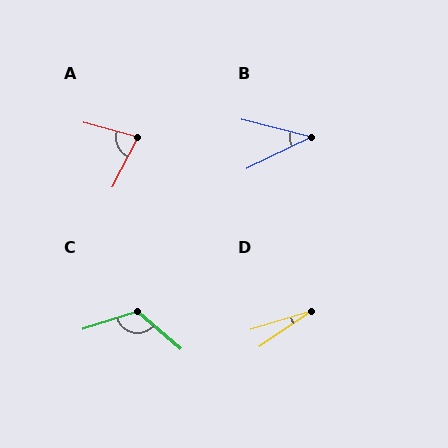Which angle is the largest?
C, at approximately 122 degrees.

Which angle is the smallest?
D, at approximately 17 degrees.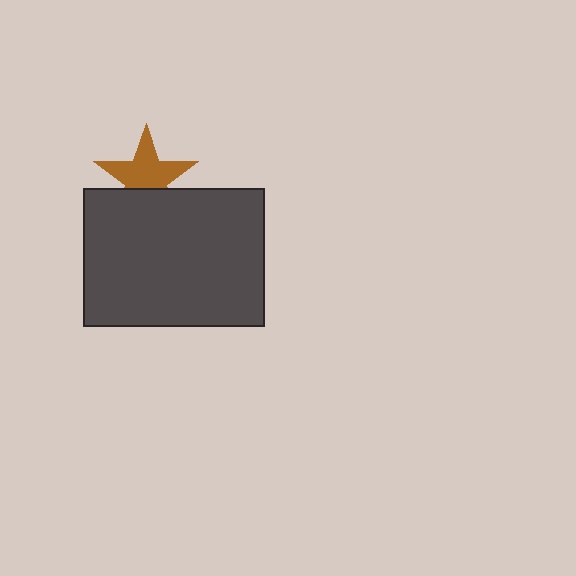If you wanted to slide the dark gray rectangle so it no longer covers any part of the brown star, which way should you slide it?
Slide it down — that is the most direct way to separate the two shapes.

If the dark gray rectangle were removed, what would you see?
You would see the complete brown star.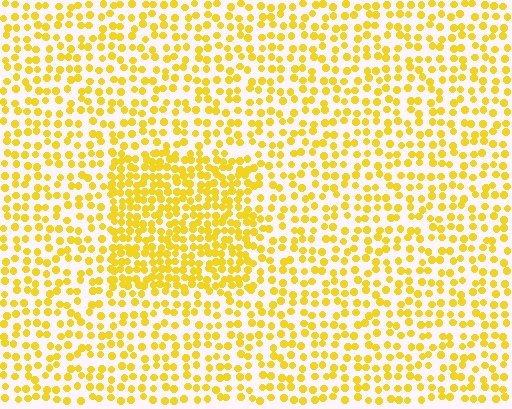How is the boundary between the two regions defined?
The boundary is defined by a change in element density (approximately 1.8x ratio). All elements are the same color, size, and shape.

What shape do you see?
I see a rectangle.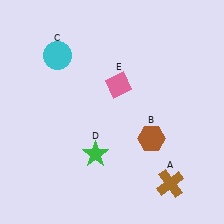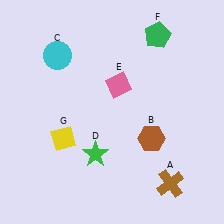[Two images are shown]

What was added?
A green pentagon (F), a yellow diamond (G) were added in Image 2.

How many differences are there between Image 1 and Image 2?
There are 2 differences between the two images.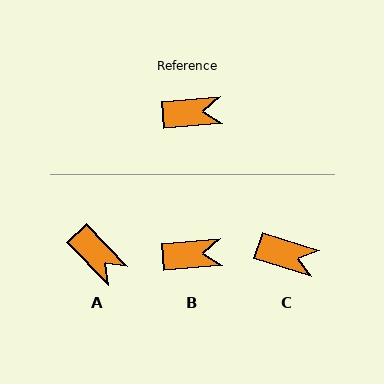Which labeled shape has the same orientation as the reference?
B.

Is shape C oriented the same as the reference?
No, it is off by about 22 degrees.